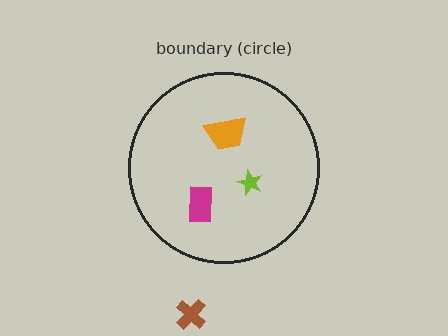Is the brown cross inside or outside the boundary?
Outside.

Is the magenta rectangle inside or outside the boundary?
Inside.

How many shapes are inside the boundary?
3 inside, 1 outside.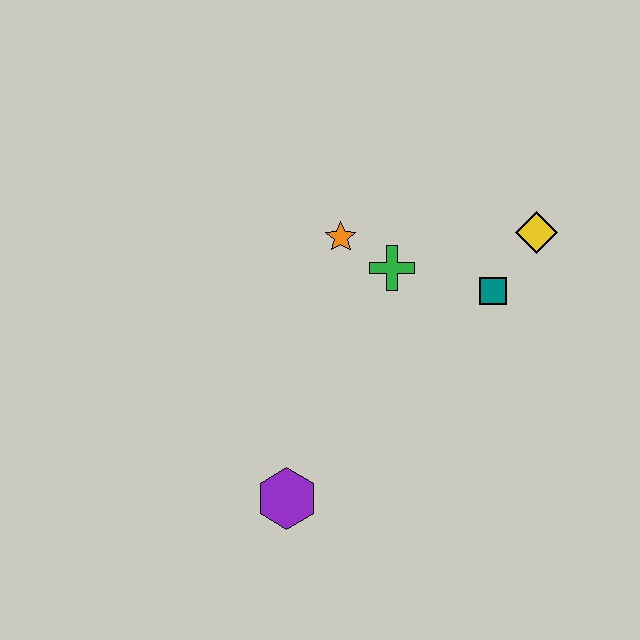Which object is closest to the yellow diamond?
The teal square is closest to the yellow diamond.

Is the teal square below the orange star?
Yes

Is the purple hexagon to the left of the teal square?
Yes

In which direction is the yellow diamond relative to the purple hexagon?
The yellow diamond is above the purple hexagon.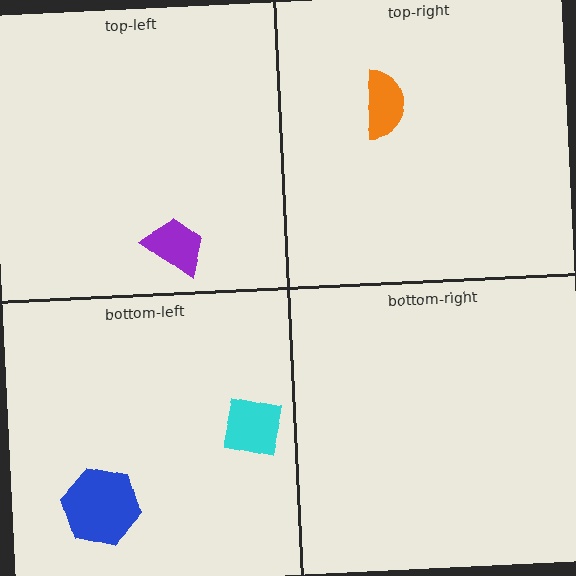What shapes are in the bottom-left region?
The cyan square, the blue hexagon.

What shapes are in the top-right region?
The orange semicircle.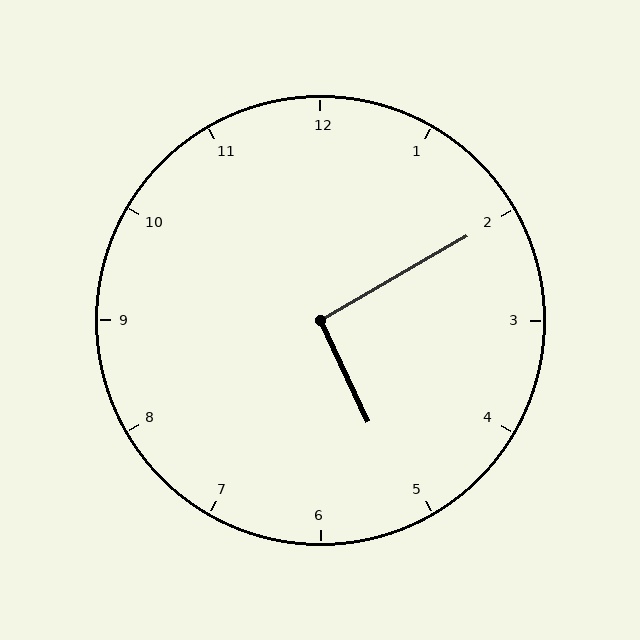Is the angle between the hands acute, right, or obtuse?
It is right.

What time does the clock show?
5:10.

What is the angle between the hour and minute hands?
Approximately 95 degrees.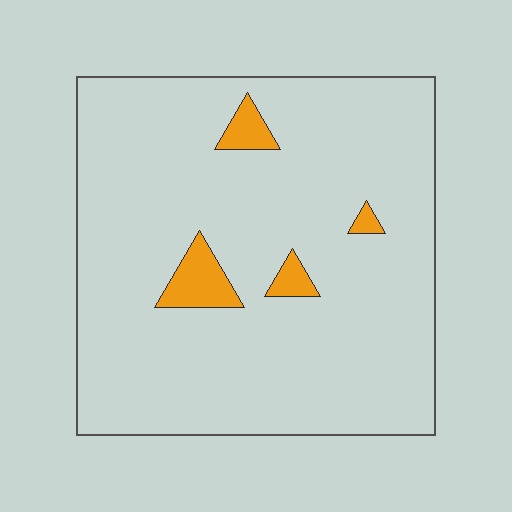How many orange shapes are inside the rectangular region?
4.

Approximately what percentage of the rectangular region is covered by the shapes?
Approximately 5%.